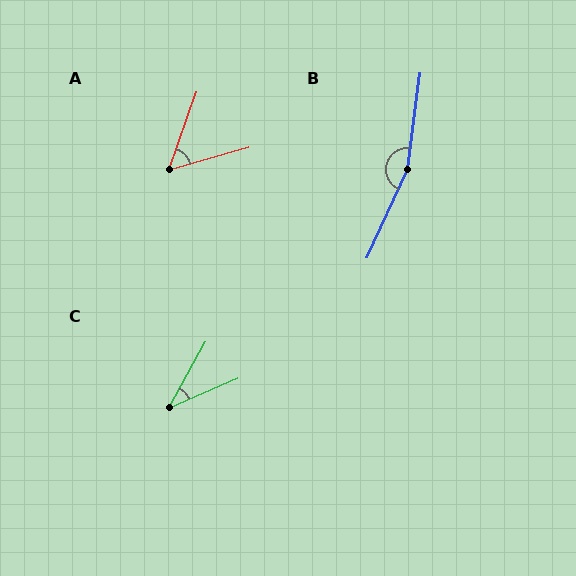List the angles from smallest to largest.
C (38°), A (55°), B (163°).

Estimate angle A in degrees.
Approximately 55 degrees.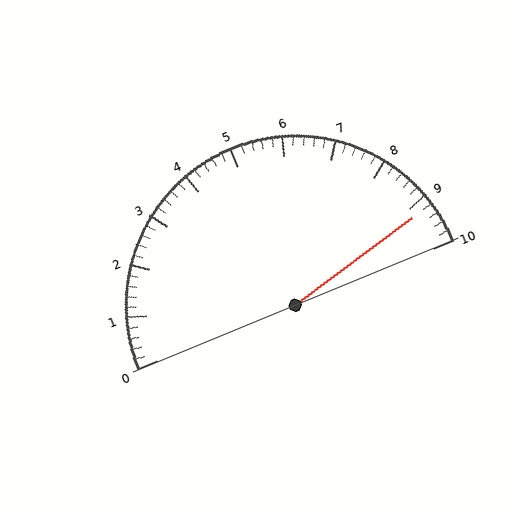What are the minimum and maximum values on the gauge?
The gauge ranges from 0 to 10.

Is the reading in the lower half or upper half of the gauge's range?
The reading is in the upper half of the range (0 to 10).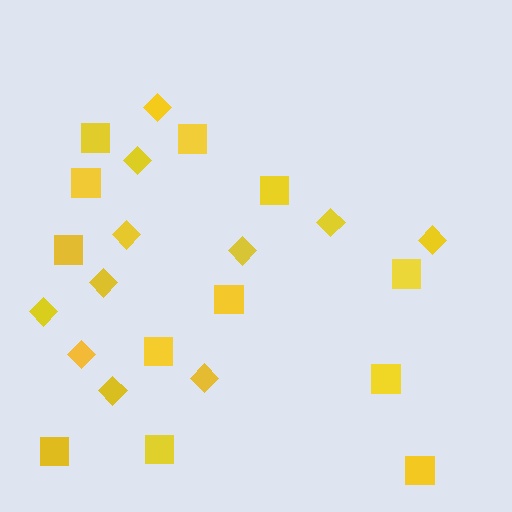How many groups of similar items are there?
There are 2 groups: one group of diamonds (11) and one group of squares (12).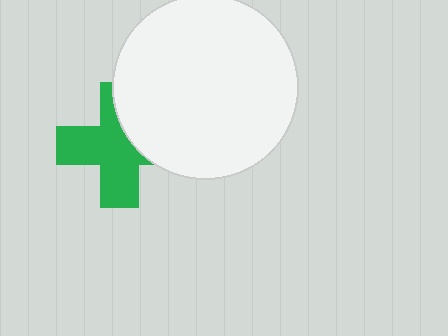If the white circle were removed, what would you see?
You would see the complete green cross.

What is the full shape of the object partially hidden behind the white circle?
The partially hidden object is a green cross.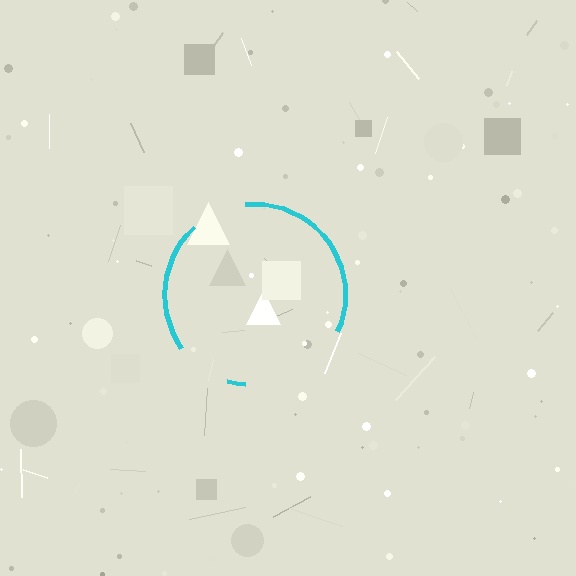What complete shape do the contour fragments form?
The contour fragments form a circle.